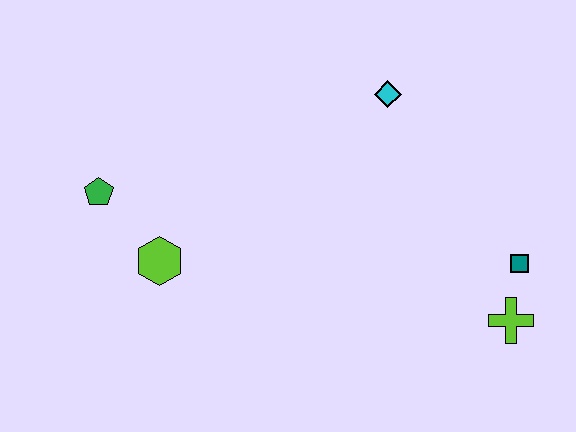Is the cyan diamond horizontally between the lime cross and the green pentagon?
Yes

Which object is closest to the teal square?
The lime cross is closest to the teal square.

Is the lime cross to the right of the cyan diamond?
Yes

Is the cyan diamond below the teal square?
No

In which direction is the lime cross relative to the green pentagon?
The lime cross is to the right of the green pentagon.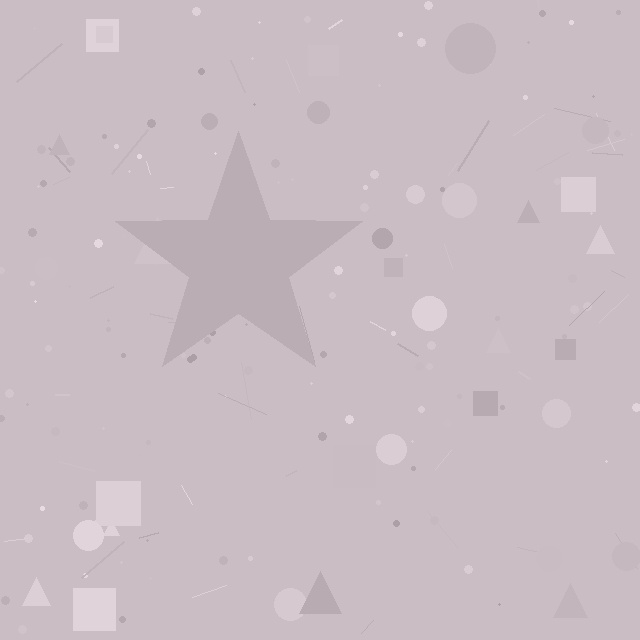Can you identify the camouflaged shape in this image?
The camouflaged shape is a star.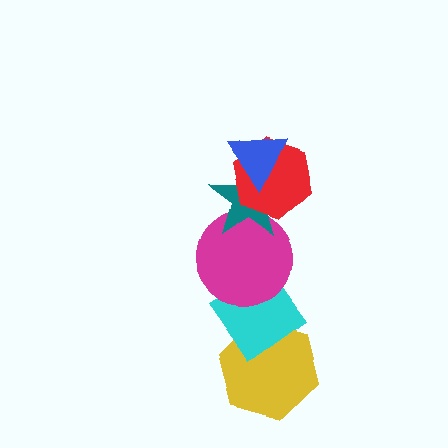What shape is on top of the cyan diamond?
The magenta circle is on top of the cyan diamond.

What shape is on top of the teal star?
The red hexagon is on top of the teal star.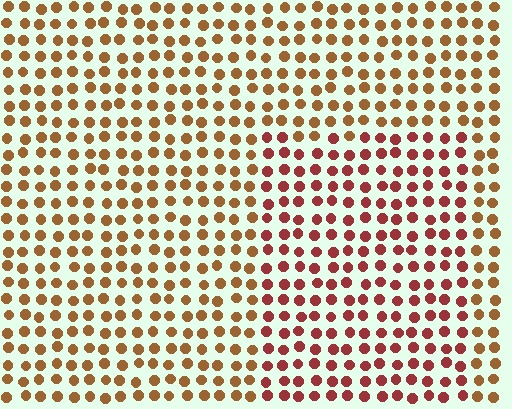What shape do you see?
I see a rectangle.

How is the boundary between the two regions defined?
The boundary is defined purely by a slight shift in hue (about 34 degrees). Spacing, size, and orientation are identical on both sides.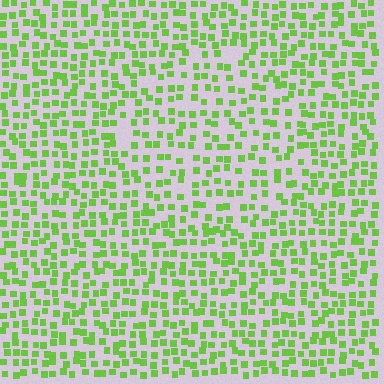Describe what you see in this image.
The image contains small lime elements arranged at two different densities. A circle-shaped region is visible where the elements are less densely packed than the surrounding area.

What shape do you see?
I see a circle.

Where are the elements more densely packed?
The elements are more densely packed outside the circle boundary.